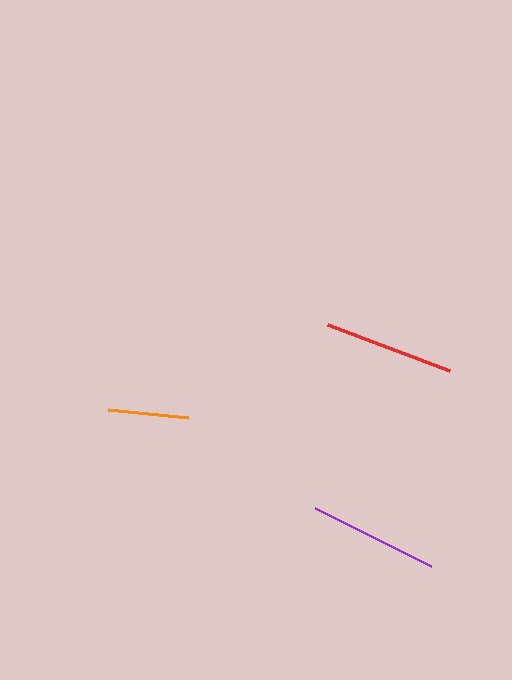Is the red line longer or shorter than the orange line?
The red line is longer than the orange line.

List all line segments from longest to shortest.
From longest to shortest: purple, red, orange.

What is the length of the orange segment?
The orange segment is approximately 80 pixels long.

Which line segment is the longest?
The purple line is the longest at approximately 130 pixels.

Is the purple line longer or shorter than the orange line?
The purple line is longer than the orange line.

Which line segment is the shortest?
The orange line is the shortest at approximately 80 pixels.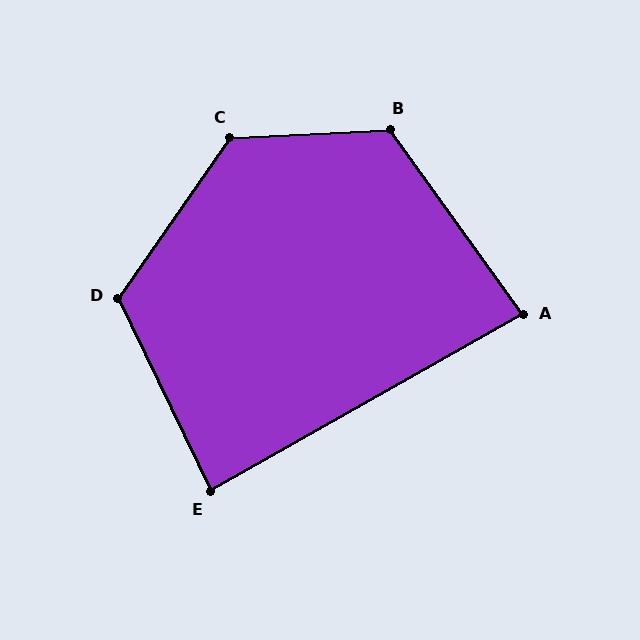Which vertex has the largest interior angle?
C, at approximately 128 degrees.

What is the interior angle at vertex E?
Approximately 86 degrees (approximately right).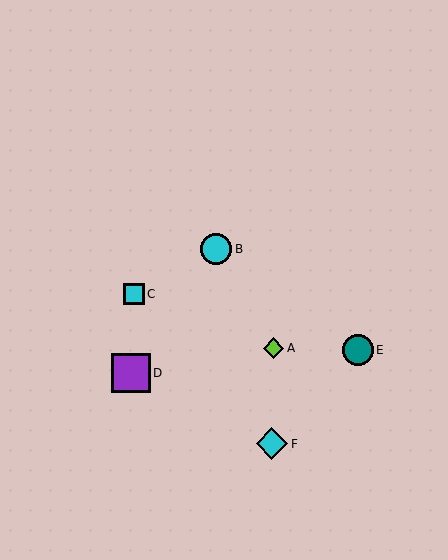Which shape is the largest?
The purple square (labeled D) is the largest.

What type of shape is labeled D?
Shape D is a purple square.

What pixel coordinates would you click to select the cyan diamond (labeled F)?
Click at (272, 444) to select the cyan diamond F.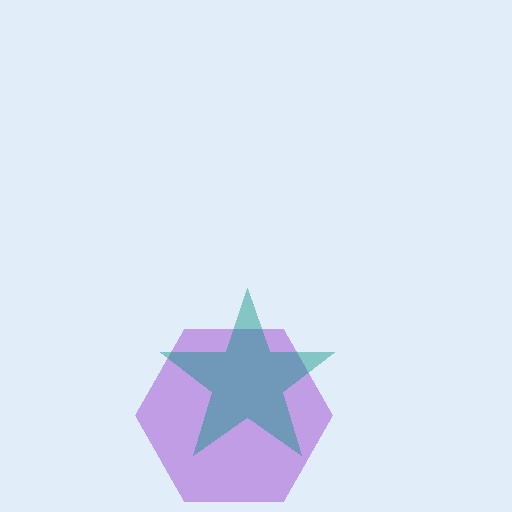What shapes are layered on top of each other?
The layered shapes are: a purple hexagon, a teal star.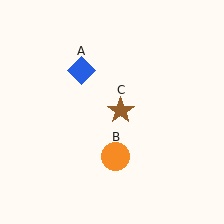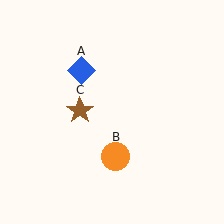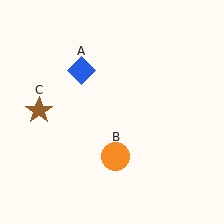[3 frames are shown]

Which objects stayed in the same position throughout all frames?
Blue diamond (object A) and orange circle (object B) remained stationary.